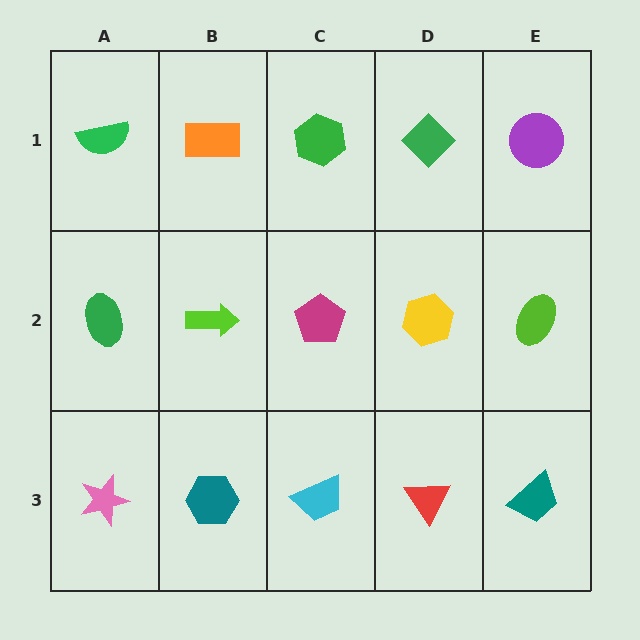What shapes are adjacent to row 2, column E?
A purple circle (row 1, column E), a teal trapezoid (row 3, column E), a yellow hexagon (row 2, column D).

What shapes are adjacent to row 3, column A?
A green ellipse (row 2, column A), a teal hexagon (row 3, column B).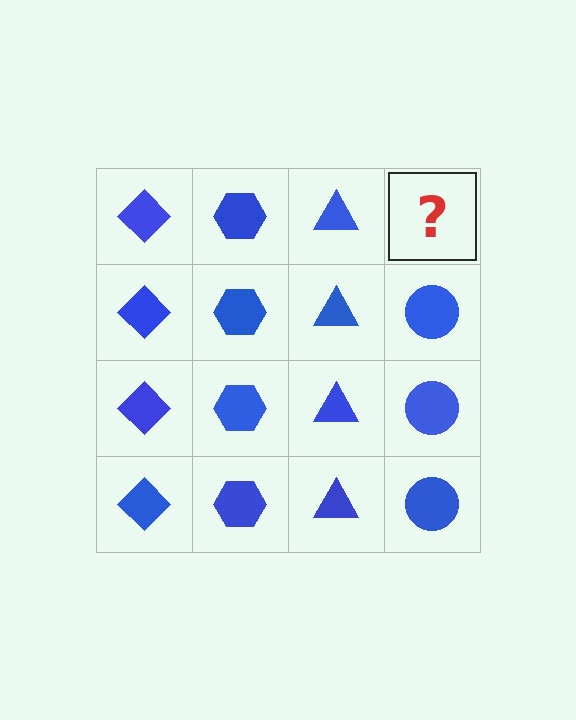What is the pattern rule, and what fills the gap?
The rule is that each column has a consistent shape. The gap should be filled with a blue circle.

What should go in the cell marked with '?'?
The missing cell should contain a blue circle.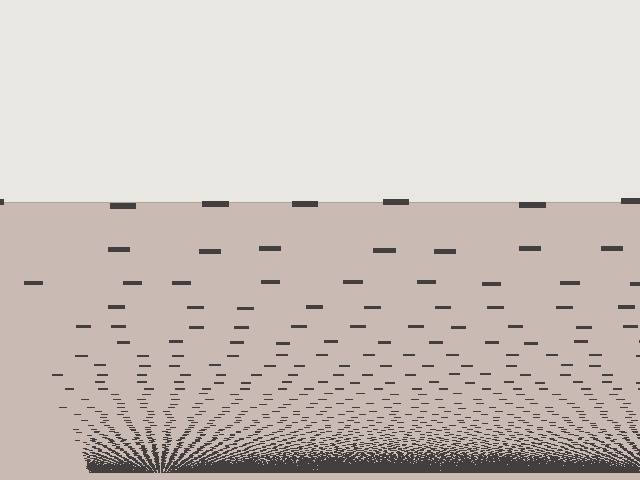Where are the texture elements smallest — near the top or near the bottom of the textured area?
Near the bottom.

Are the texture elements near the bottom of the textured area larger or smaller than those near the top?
Smaller. The gradient is inverted — elements near the bottom are smaller and denser.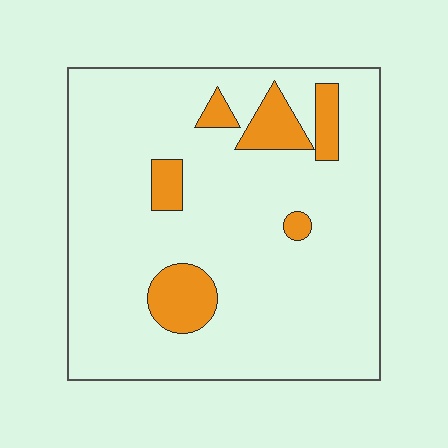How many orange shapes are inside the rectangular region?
6.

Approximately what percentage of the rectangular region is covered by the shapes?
Approximately 10%.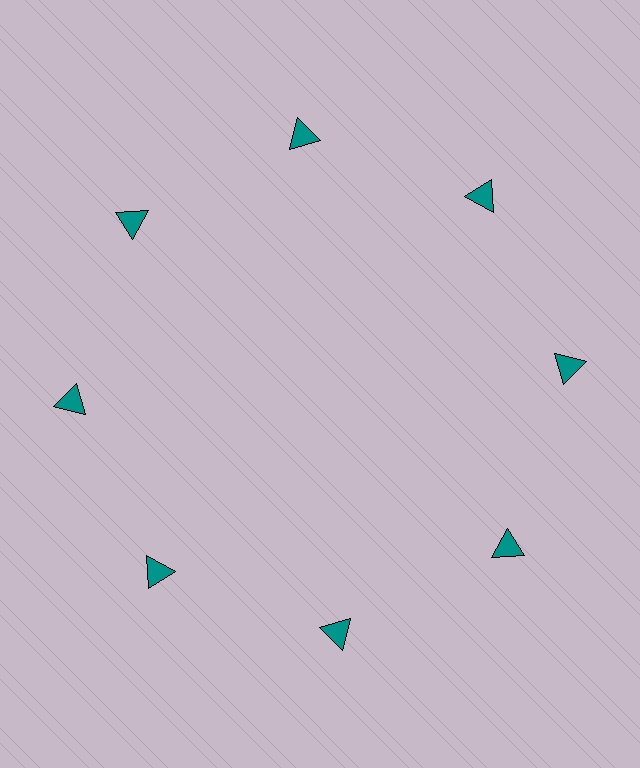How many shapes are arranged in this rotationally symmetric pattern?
There are 8 shapes, arranged in 8 groups of 1.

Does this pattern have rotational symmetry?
Yes, this pattern has 8-fold rotational symmetry. It looks the same after rotating 45 degrees around the center.